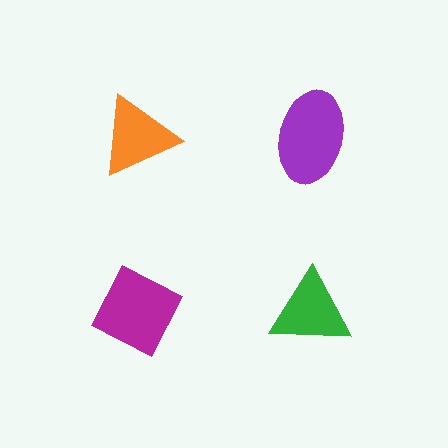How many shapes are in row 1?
2 shapes.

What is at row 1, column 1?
An orange triangle.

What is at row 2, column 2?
A green triangle.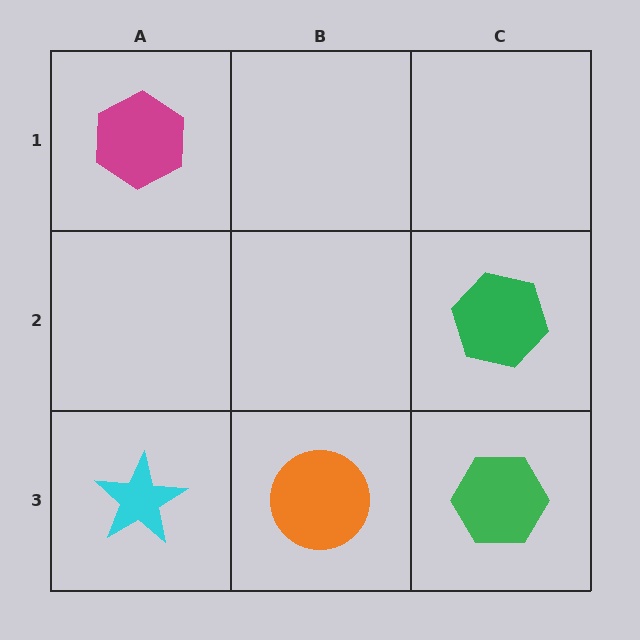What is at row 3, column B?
An orange circle.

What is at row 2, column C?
A green hexagon.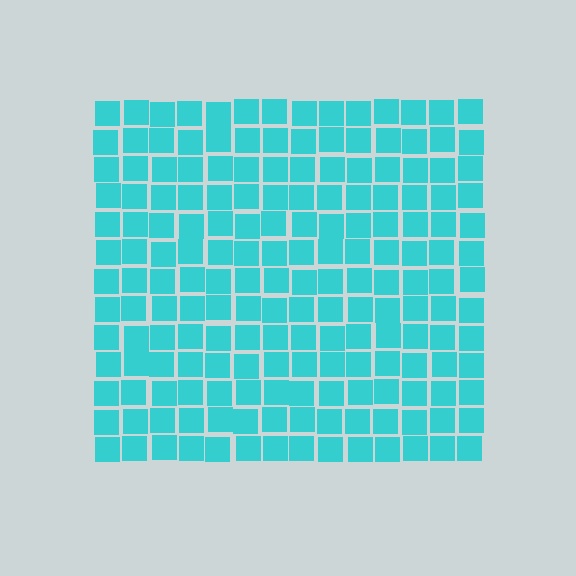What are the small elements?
The small elements are squares.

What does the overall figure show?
The overall figure shows a square.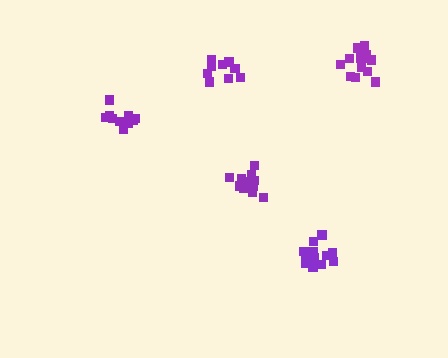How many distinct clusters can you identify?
There are 5 distinct clusters.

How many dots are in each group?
Group 1: 12 dots, Group 2: 14 dots, Group 3: 10 dots, Group 4: 11 dots, Group 5: 15 dots (62 total).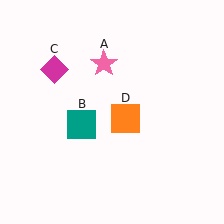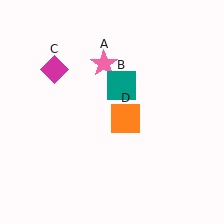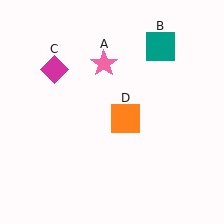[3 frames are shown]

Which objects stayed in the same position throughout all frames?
Pink star (object A) and magenta diamond (object C) and orange square (object D) remained stationary.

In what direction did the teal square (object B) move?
The teal square (object B) moved up and to the right.